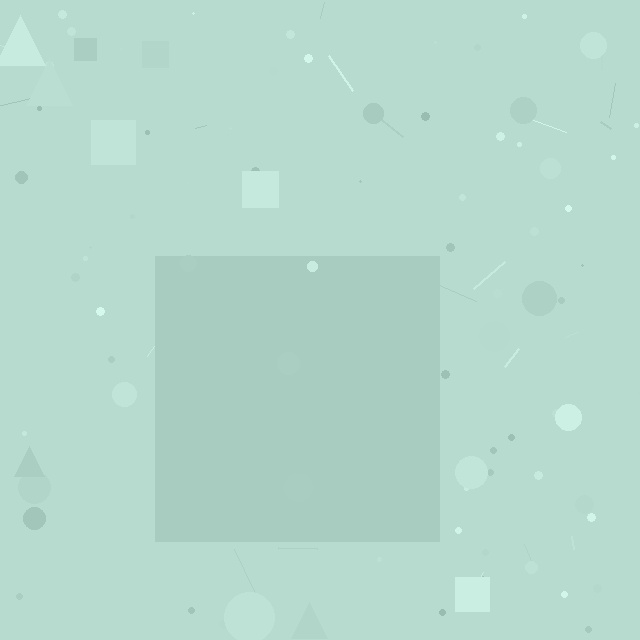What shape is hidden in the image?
A square is hidden in the image.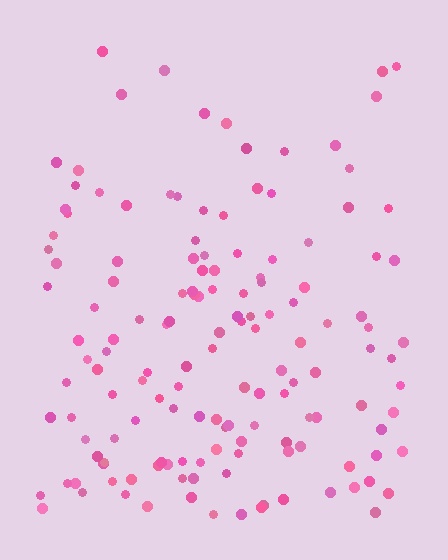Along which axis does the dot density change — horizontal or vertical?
Vertical.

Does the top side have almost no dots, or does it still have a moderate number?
Still a moderate number, just noticeably fewer than the bottom.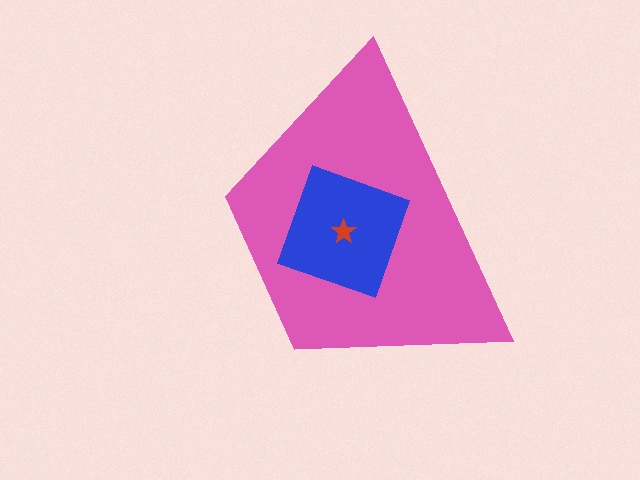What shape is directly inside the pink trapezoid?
The blue square.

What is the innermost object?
The red star.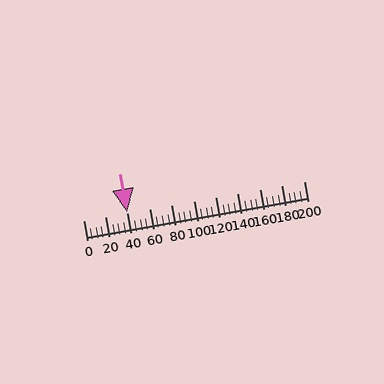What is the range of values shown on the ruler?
The ruler shows values from 0 to 200.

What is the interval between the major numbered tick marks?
The major tick marks are spaced 20 units apart.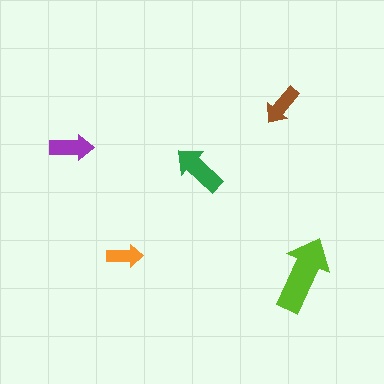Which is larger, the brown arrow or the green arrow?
The green one.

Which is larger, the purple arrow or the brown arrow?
The purple one.